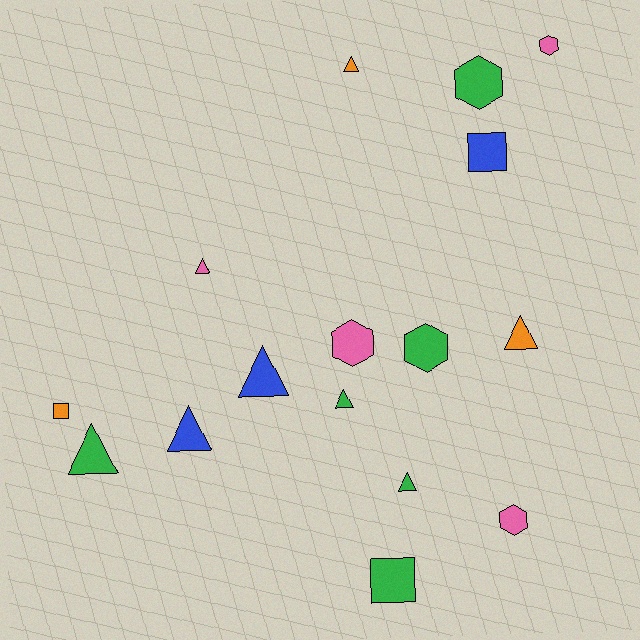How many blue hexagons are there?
There are no blue hexagons.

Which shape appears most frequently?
Triangle, with 8 objects.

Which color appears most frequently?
Green, with 6 objects.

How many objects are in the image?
There are 16 objects.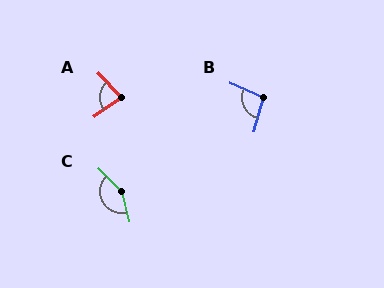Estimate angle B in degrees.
Approximately 98 degrees.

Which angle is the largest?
C, at approximately 149 degrees.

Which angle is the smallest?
A, at approximately 81 degrees.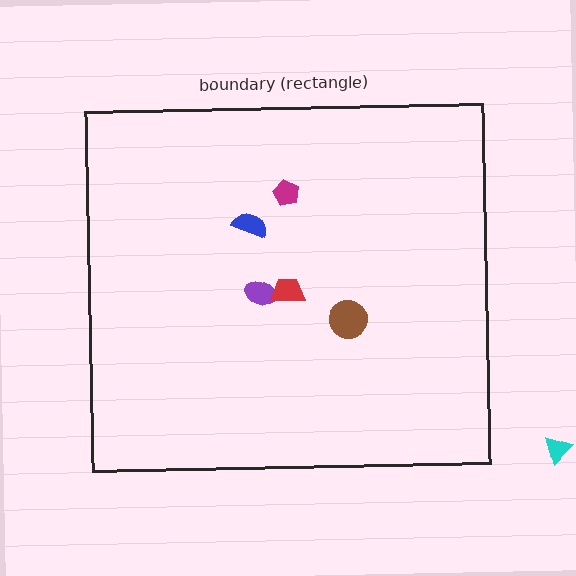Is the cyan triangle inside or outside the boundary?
Outside.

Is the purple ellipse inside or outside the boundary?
Inside.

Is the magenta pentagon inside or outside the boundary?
Inside.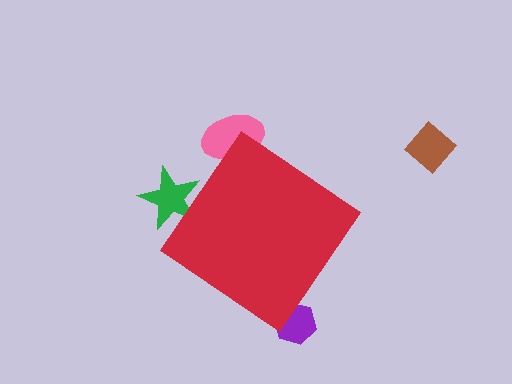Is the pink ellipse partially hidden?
Yes, the pink ellipse is partially hidden behind the red diamond.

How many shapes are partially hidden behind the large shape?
3 shapes are partially hidden.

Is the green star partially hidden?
Yes, the green star is partially hidden behind the red diamond.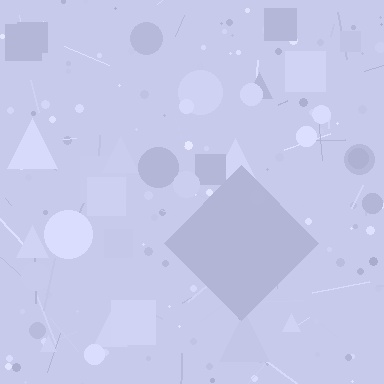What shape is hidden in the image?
A diamond is hidden in the image.